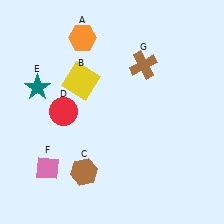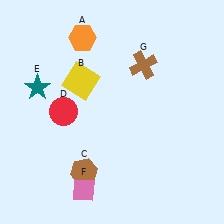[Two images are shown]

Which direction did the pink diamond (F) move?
The pink diamond (F) moved right.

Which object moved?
The pink diamond (F) moved right.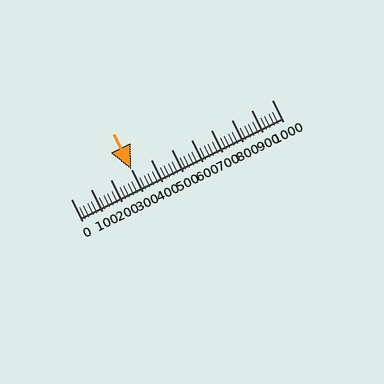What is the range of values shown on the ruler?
The ruler shows values from 0 to 1000.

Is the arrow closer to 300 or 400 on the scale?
The arrow is closer to 300.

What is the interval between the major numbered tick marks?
The major tick marks are spaced 100 units apart.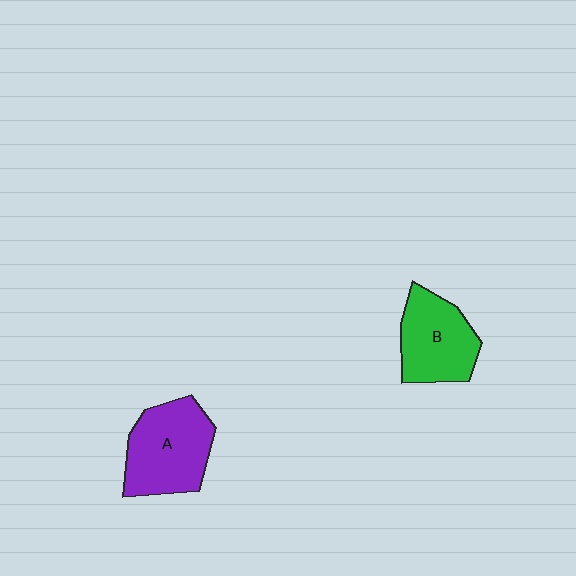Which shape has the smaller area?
Shape B (green).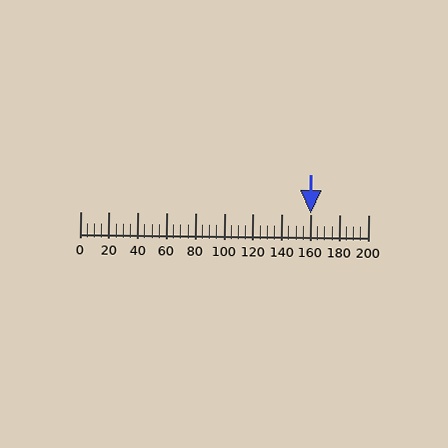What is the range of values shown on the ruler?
The ruler shows values from 0 to 200.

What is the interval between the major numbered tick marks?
The major tick marks are spaced 20 units apart.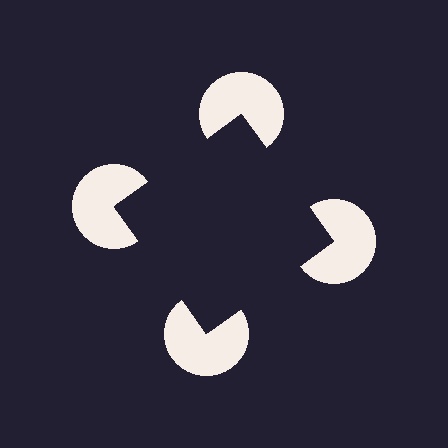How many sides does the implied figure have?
4 sides.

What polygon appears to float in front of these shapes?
An illusory square — its edges are inferred from the aligned wedge cuts in the pac-man discs, not physically drawn.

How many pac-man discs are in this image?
There are 4 — one at each vertex of the illusory square.